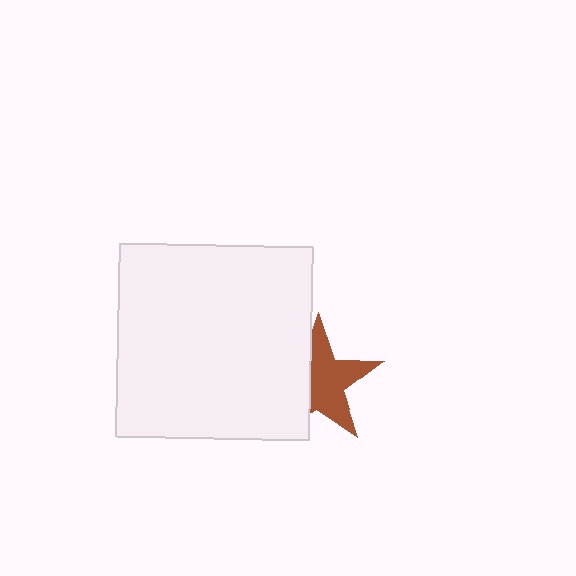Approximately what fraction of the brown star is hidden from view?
Roughly 40% of the brown star is hidden behind the white square.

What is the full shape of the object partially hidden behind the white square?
The partially hidden object is a brown star.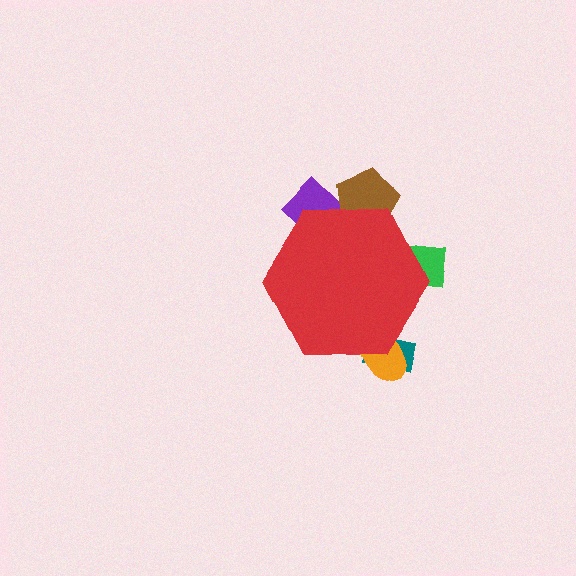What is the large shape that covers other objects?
A red hexagon.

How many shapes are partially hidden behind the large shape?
5 shapes are partially hidden.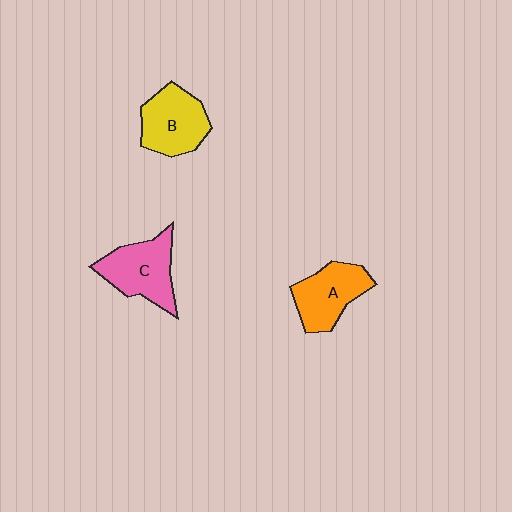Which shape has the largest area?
Shape C (pink).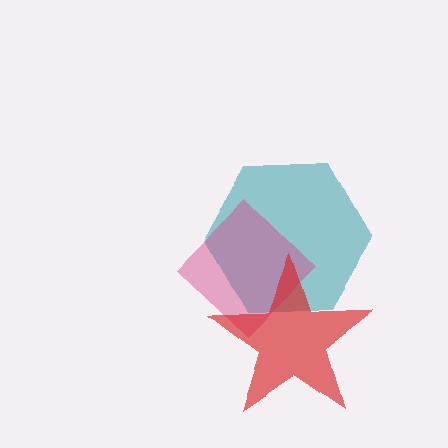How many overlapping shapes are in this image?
There are 3 overlapping shapes in the image.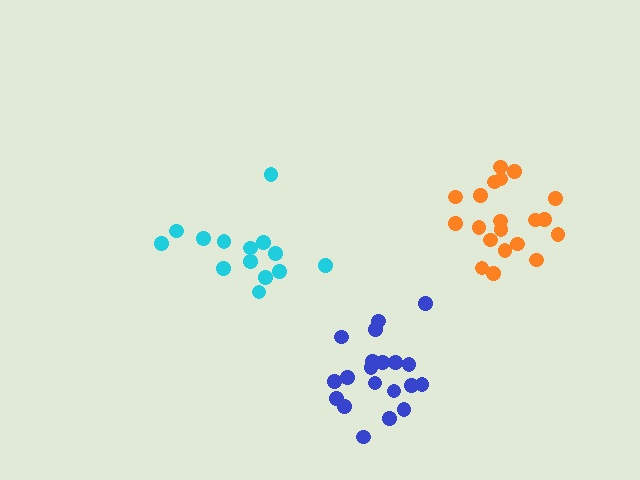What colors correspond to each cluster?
The clusters are colored: cyan, blue, orange.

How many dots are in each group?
Group 1: 14 dots, Group 2: 20 dots, Group 3: 20 dots (54 total).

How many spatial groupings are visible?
There are 3 spatial groupings.